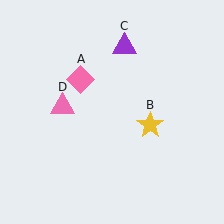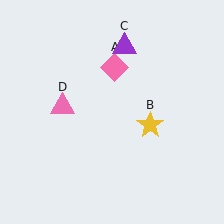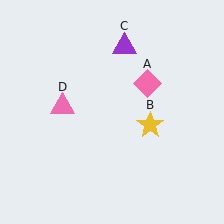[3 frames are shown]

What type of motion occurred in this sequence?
The pink diamond (object A) rotated clockwise around the center of the scene.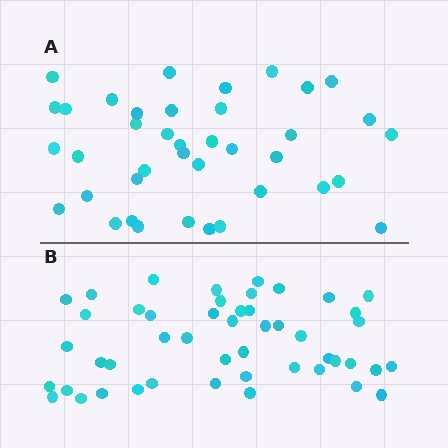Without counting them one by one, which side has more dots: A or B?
Region B (the bottom region) has more dots.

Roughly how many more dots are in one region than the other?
Region B has roughly 8 or so more dots than region A.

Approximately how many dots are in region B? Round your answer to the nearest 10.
About 50 dots. (The exact count is 48, which rounds to 50.)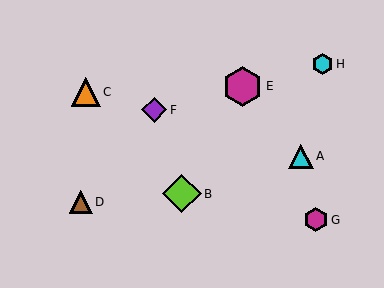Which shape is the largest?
The magenta hexagon (labeled E) is the largest.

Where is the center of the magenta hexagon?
The center of the magenta hexagon is at (316, 220).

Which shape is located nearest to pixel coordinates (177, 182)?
The lime diamond (labeled B) at (182, 194) is nearest to that location.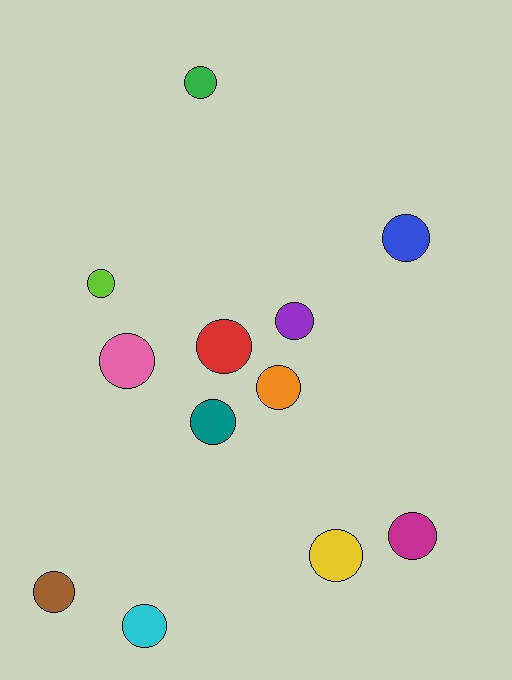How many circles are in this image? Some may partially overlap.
There are 12 circles.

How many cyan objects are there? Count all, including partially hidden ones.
There is 1 cyan object.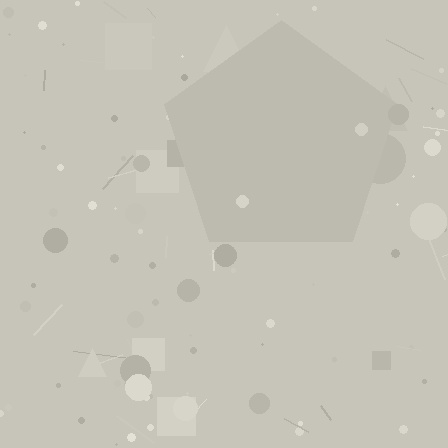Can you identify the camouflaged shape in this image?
The camouflaged shape is a pentagon.